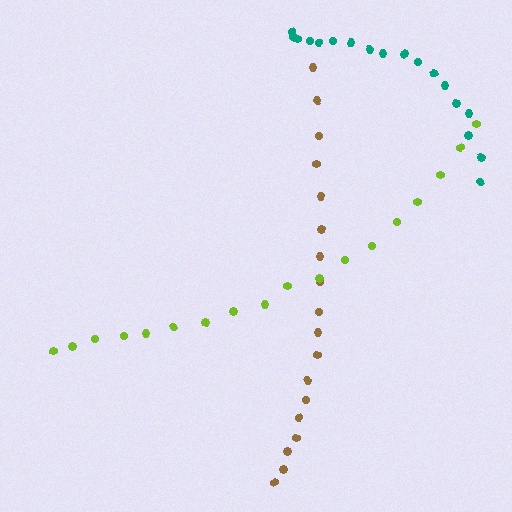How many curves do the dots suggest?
There are 3 distinct paths.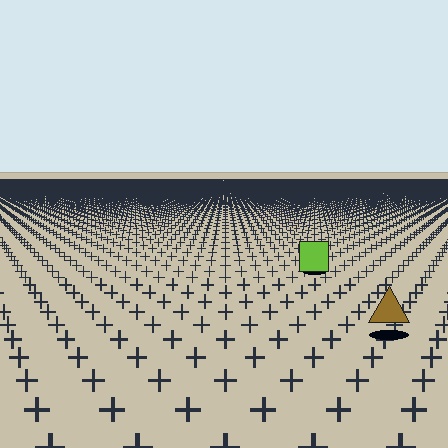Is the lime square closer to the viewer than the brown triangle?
No. The brown triangle is closer — you can tell from the texture gradient: the ground texture is coarser near it.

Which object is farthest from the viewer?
The lime square is farthest from the viewer. It appears smaller and the ground texture around it is denser.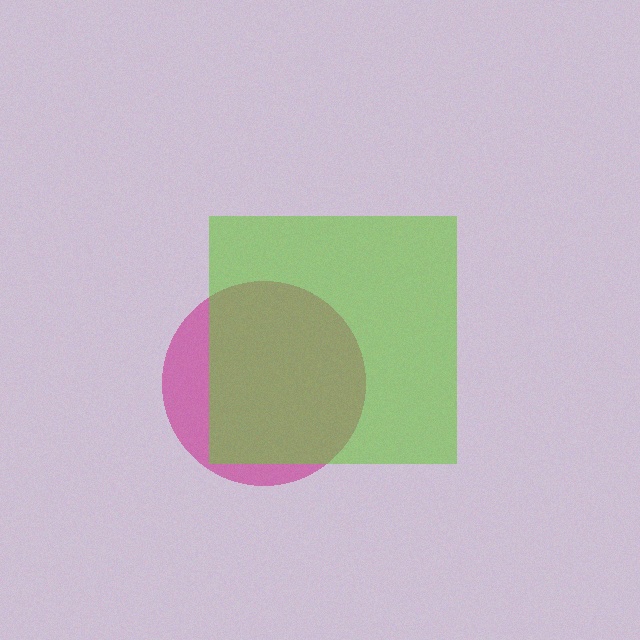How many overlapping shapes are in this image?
There are 2 overlapping shapes in the image.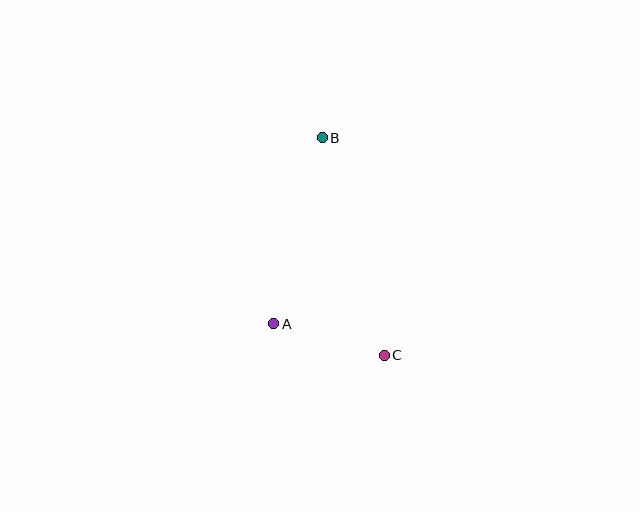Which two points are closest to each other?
Points A and C are closest to each other.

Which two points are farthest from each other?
Points B and C are farthest from each other.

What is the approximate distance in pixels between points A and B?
The distance between A and B is approximately 192 pixels.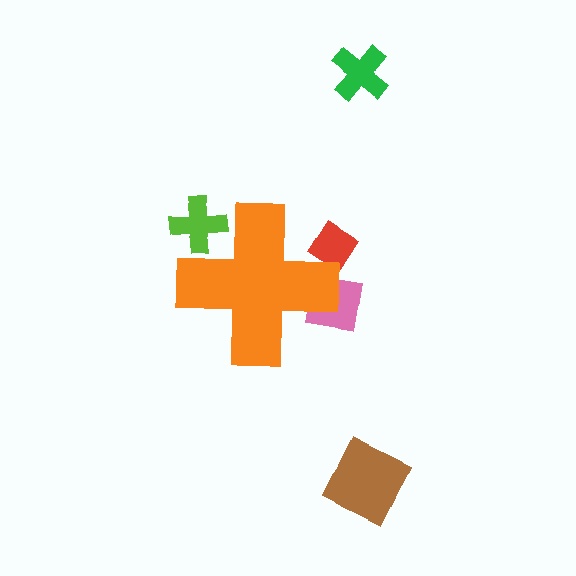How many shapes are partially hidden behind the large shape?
3 shapes are partially hidden.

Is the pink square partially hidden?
Yes, the pink square is partially hidden behind the orange cross.